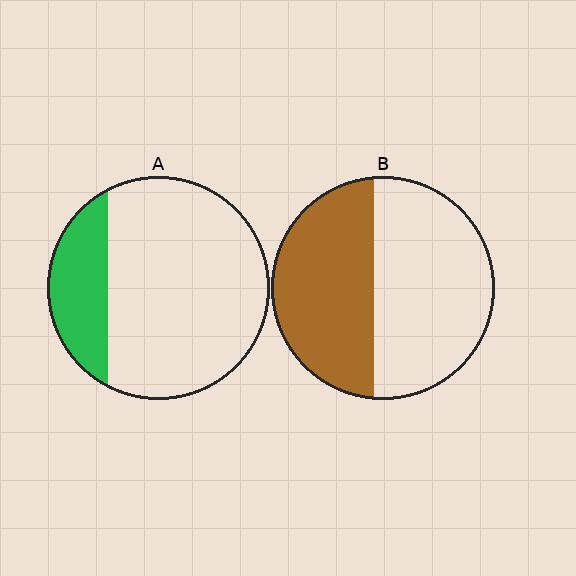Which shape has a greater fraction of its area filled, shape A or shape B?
Shape B.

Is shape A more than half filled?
No.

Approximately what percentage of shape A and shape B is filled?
A is approximately 20% and B is approximately 45%.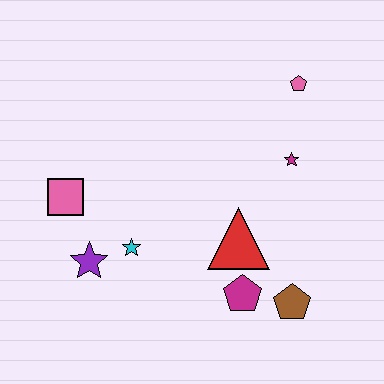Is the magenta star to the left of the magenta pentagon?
No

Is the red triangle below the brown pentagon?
No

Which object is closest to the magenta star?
The pink pentagon is closest to the magenta star.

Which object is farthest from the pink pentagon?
The purple star is farthest from the pink pentagon.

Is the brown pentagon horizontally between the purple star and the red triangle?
No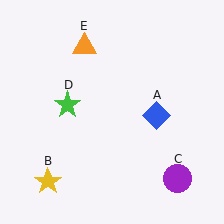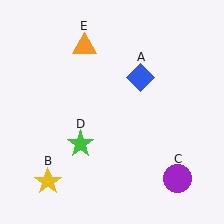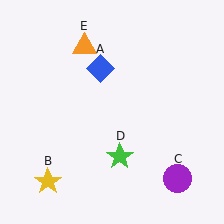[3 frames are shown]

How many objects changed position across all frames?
2 objects changed position: blue diamond (object A), green star (object D).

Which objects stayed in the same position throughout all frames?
Yellow star (object B) and purple circle (object C) and orange triangle (object E) remained stationary.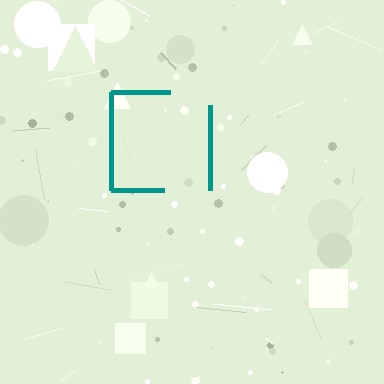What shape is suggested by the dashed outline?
The dashed outline suggests a square.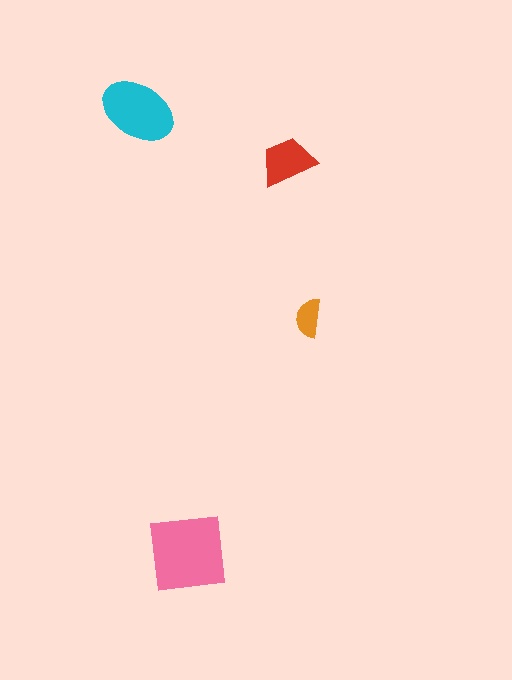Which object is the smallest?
The orange semicircle.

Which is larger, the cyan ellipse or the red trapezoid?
The cyan ellipse.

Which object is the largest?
The pink square.